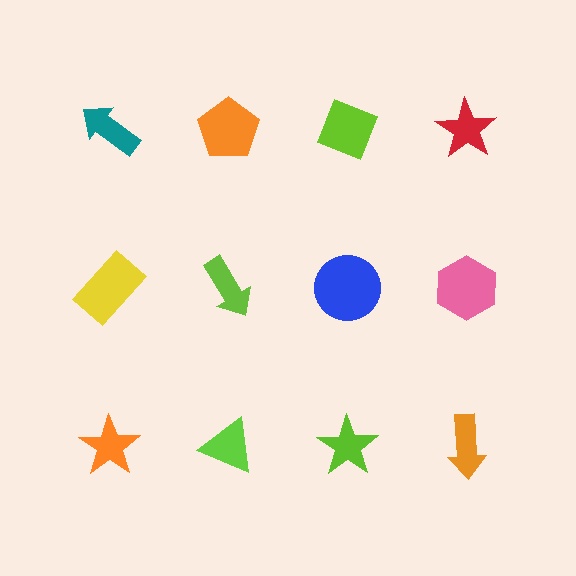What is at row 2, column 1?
A yellow rectangle.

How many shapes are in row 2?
4 shapes.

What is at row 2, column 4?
A pink hexagon.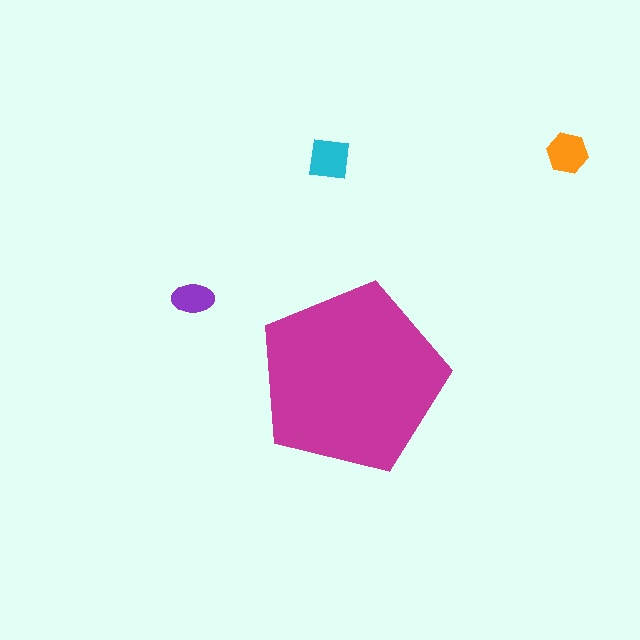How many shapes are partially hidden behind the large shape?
0 shapes are partially hidden.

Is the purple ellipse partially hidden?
No, the purple ellipse is fully visible.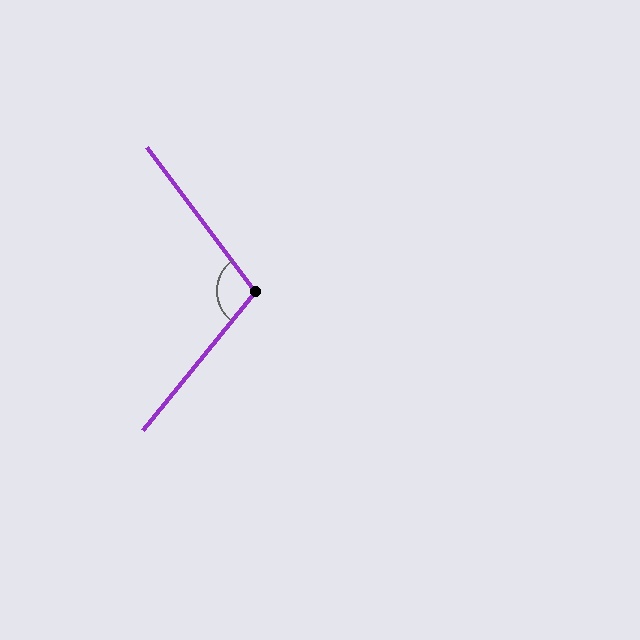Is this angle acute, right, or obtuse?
It is obtuse.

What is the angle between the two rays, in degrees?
Approximately 104 degrees.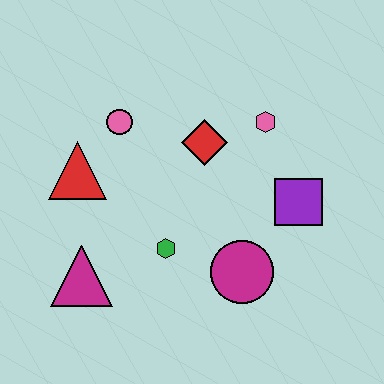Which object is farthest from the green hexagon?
The pink hexagon is farthest from the green hexagon.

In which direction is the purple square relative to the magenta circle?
The purple square is above the magenta circle.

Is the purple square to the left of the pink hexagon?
No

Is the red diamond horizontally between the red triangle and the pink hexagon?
Yes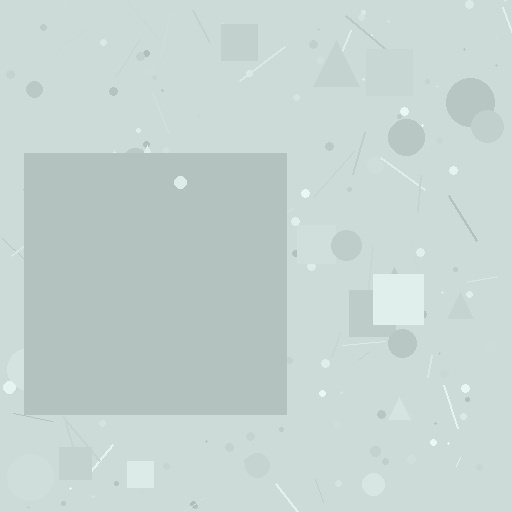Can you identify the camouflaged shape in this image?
The camouflaged shape is a square.